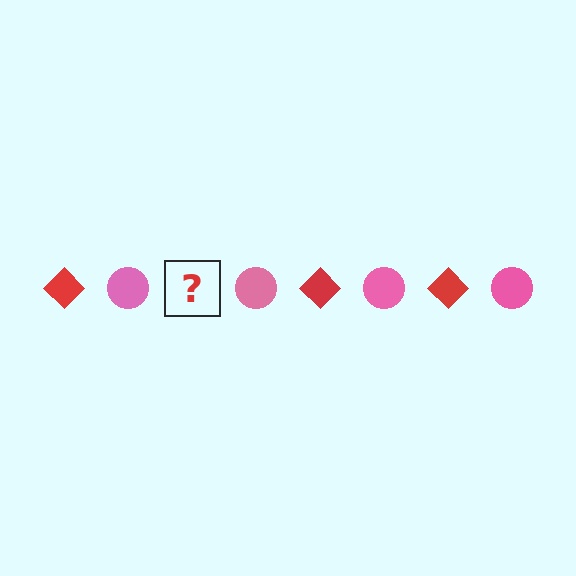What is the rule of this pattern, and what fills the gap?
The rule is that the pattern alternates between red diamond and pink circle. The gap should be filled with a red diamond.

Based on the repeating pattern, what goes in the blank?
The blank should be a red diamond.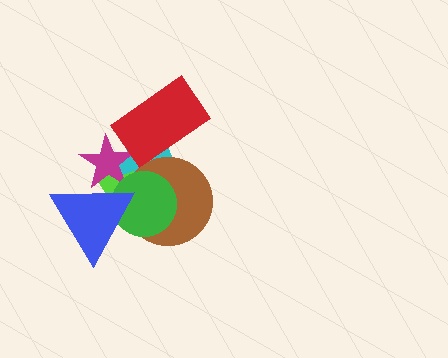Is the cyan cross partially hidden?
Yes, it is partially covered by another shape.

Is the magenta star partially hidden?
Yes, it is partially covered by another shape.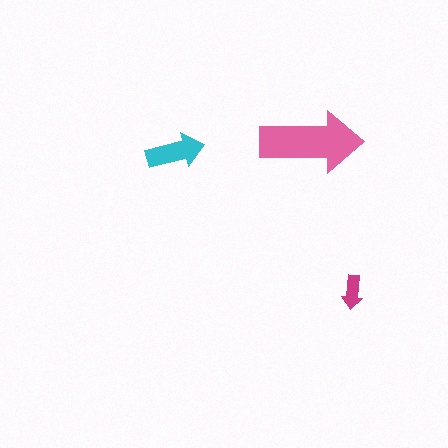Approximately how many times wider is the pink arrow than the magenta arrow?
About 3 times wider.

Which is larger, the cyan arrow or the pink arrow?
The pink one.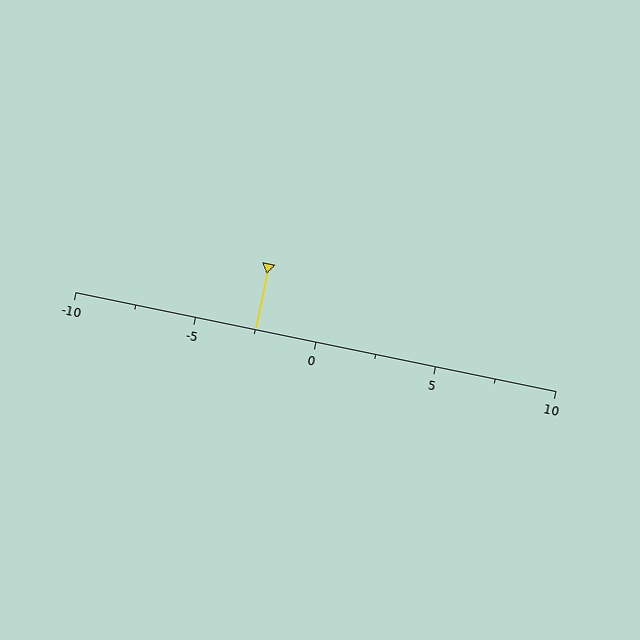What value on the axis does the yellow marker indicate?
The marker indicates approximately -2.5.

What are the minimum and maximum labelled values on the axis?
The axis runs from -10 to 10.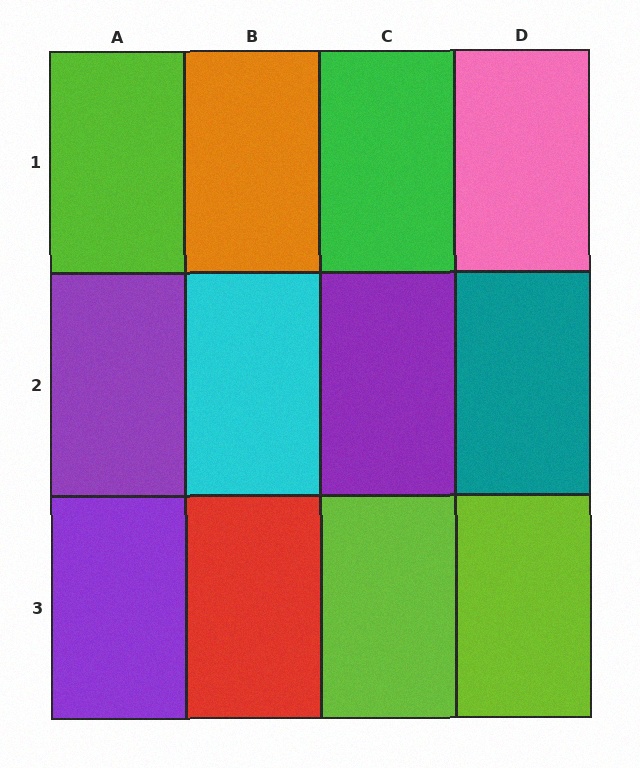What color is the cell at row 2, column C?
Purple.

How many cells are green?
1 cell is green.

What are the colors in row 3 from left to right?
Purple, red, lime, lime.